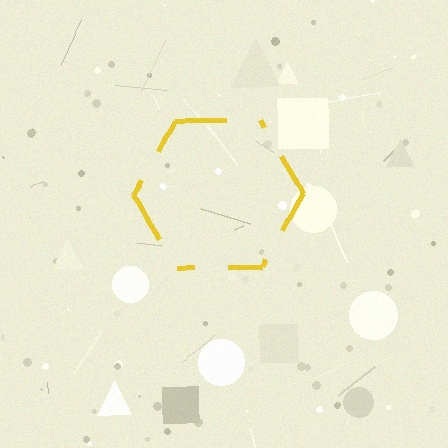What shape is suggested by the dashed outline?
The dashed outline suggests a hexagon.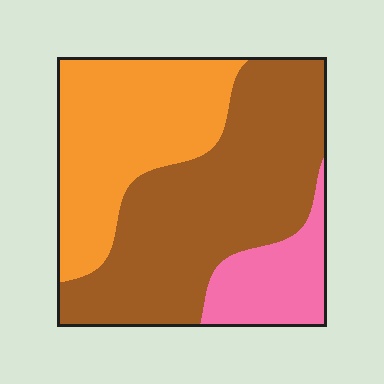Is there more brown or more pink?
Brown.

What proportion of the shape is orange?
Orange takes up between a third and a half of the shape.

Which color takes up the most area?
Brown, at roughly 50%.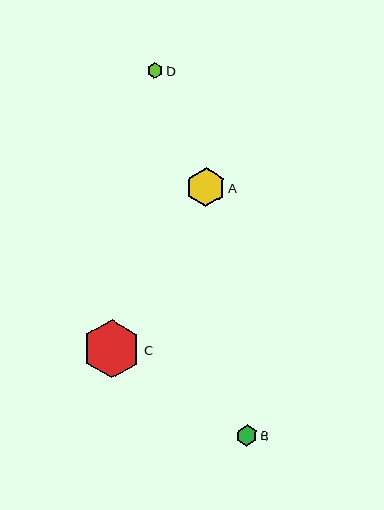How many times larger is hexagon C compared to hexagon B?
Hexagon C is approximately 2.8 times the size of hexagon B.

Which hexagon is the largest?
Hexagon C is the largest with a size of approximately 59 pixels.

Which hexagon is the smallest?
Hexagon D is the smallest with a size of approximately 15 pixels.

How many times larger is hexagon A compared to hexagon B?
Hexagon A is approximately 1.9 times the size of hexagon B.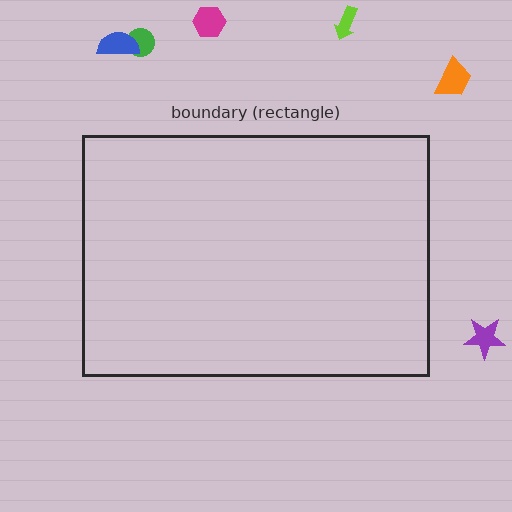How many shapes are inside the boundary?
0 inside, 6 outside.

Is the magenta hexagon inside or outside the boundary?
Outside.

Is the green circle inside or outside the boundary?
Outside.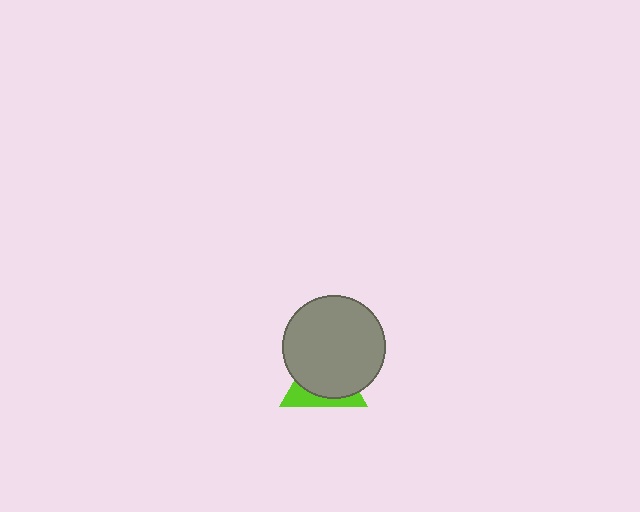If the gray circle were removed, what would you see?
You would see the complete lime triangle.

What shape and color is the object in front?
The object in front is a gray circle.